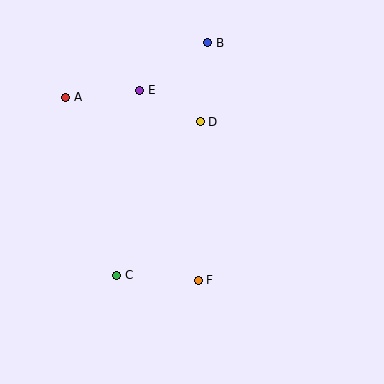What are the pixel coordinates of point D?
Point D is at (200, 122).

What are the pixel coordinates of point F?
Point F is at (198, 280).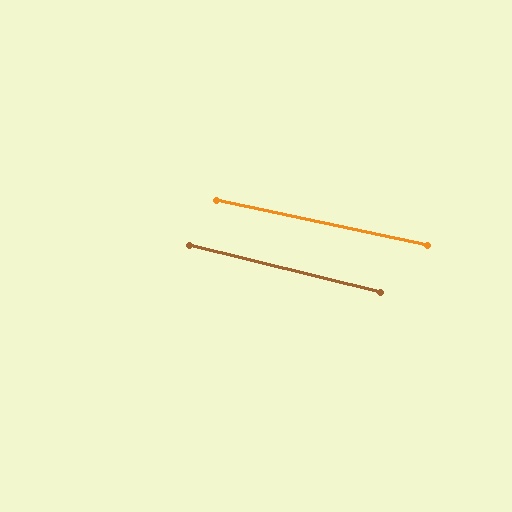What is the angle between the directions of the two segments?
Approximately 2 degrees.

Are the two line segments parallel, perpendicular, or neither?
Parallel — their directions differ by only 1.7°.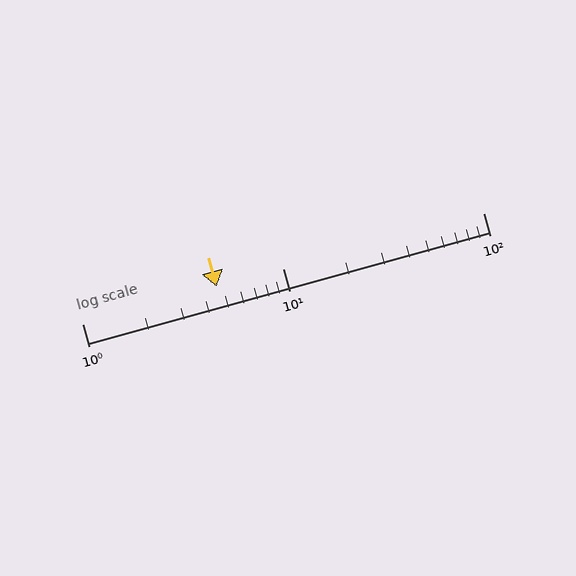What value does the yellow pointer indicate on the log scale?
The pointer indicates approximately 4.7.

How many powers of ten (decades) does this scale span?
The scale spans 2 decades, from 1 to 100.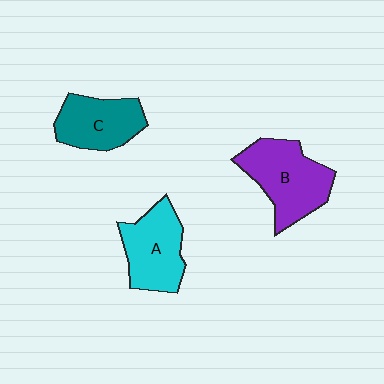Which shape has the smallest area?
Shape C (teal).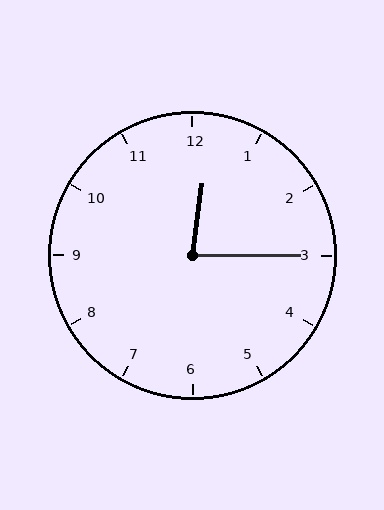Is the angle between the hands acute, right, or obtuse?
It is acute.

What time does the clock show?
12:15.